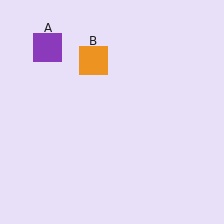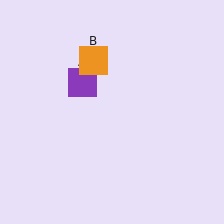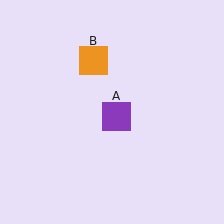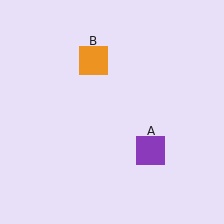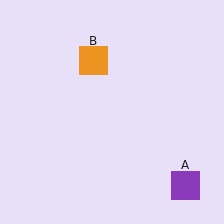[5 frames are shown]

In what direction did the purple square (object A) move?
The purple square (object A) moved down and to the right.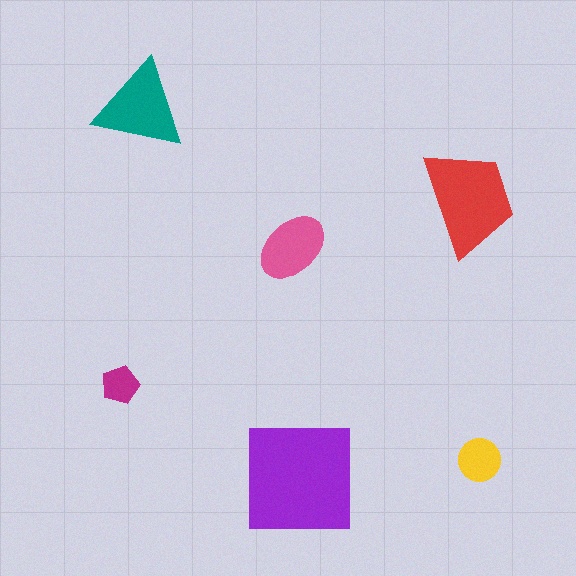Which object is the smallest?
The magenta pentagon.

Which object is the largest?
The purple square.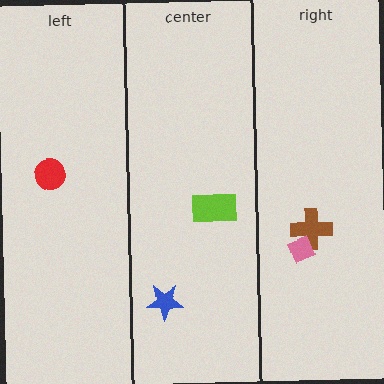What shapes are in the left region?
The red circle.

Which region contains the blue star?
The center region.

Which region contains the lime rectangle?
The center region.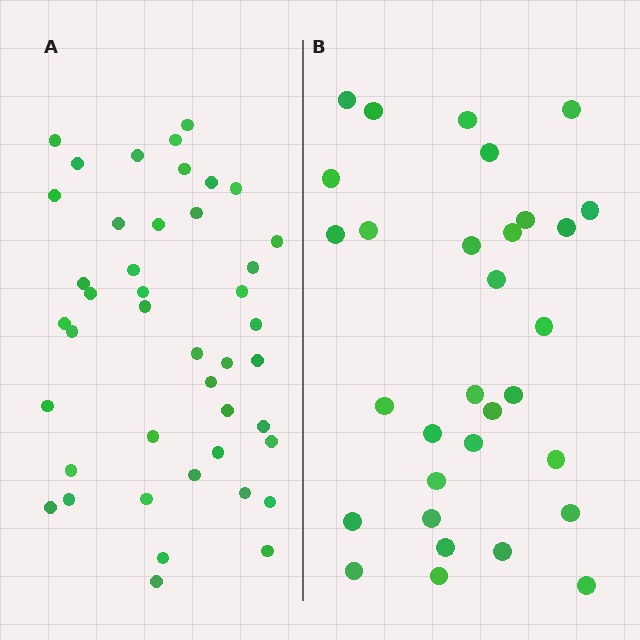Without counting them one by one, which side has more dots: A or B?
Region A (the left region) has more dots.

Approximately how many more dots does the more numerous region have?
Region A has roughly 12 or so more dots than region B.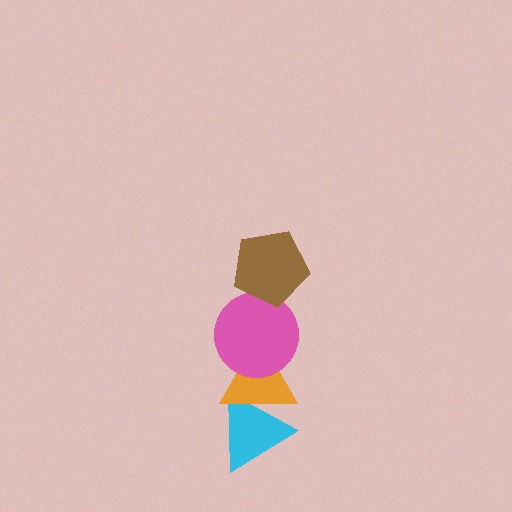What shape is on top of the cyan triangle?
The orange triangle is on top of the cyan triangle.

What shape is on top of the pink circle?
The brown pentagon is on top of the pink circle.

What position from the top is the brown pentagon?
The brown pentagon is 1st from the top.